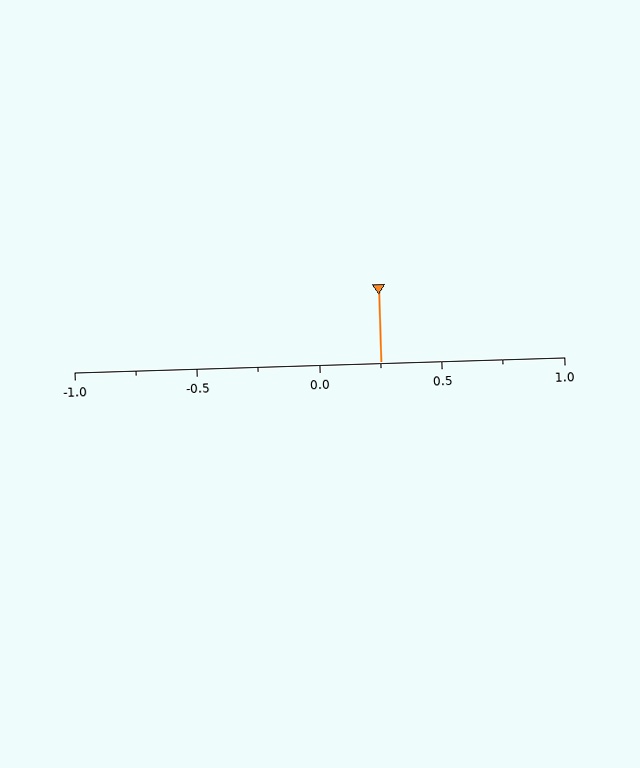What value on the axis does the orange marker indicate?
The marker indicates approximately 0.25.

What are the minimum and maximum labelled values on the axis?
The axis runs from -1.0 to 1.0.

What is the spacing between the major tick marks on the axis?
The major ticks are spaced 0.5 apart.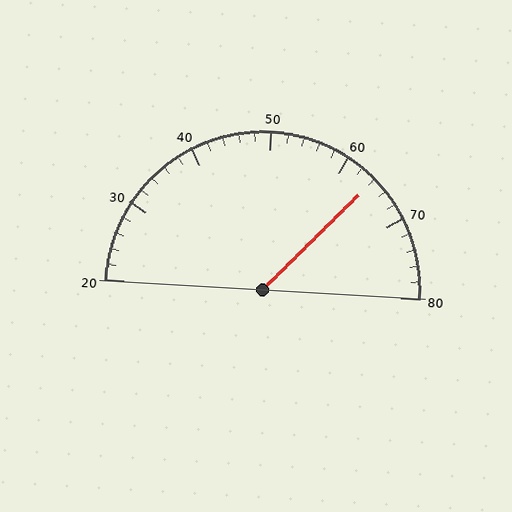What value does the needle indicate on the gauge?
The needle indicates approximately 64.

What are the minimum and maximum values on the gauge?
The gauge ranges from 20 to 80.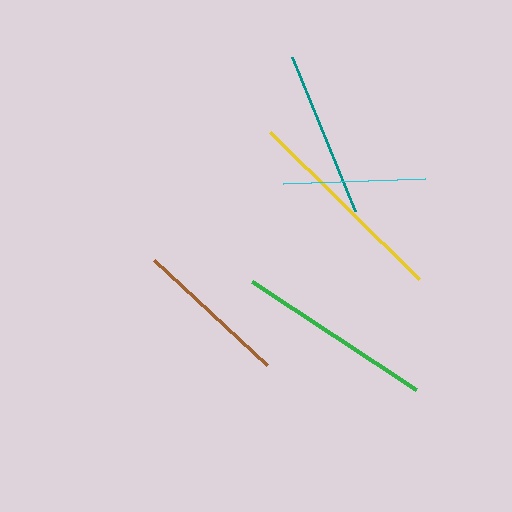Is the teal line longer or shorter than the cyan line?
The teal line is longer than the cyan line.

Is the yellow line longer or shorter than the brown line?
The yellow line is longer than the brown line.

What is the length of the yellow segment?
The yellow segment is approximately 209 pixels long.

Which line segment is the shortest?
The cyan line is the shortest at approximately 141 pixels.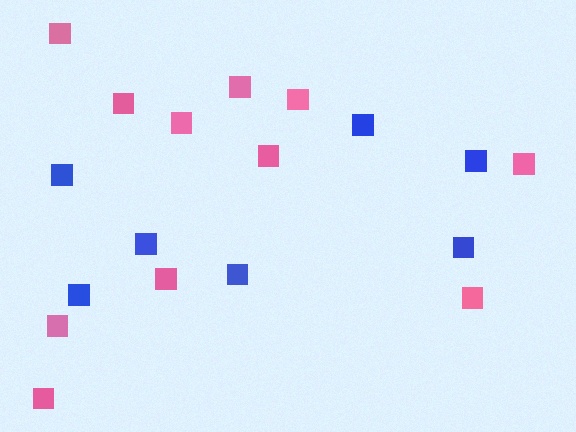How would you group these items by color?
There are 2 groups: one group of blue squares (7) and one group of pink squares (11).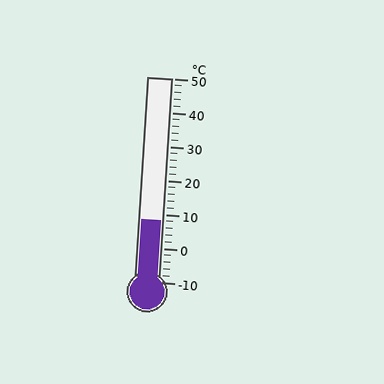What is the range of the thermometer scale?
The thermometer scale ranges from -10°C to 50°C.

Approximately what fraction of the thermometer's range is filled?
The thermometer is filled to approximately 30% of its range.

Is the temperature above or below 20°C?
The temperature is below 20°C.